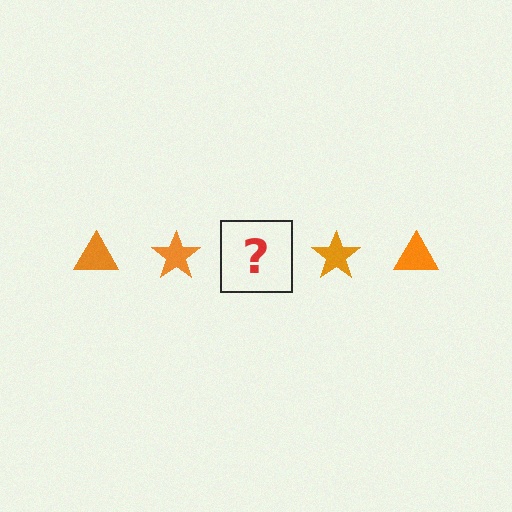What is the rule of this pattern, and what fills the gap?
The rule is that the pattern cycles through triangle, star shapes in orange. The gap should be filled with an orange triangle.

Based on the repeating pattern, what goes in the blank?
The blank should be an orange triangle.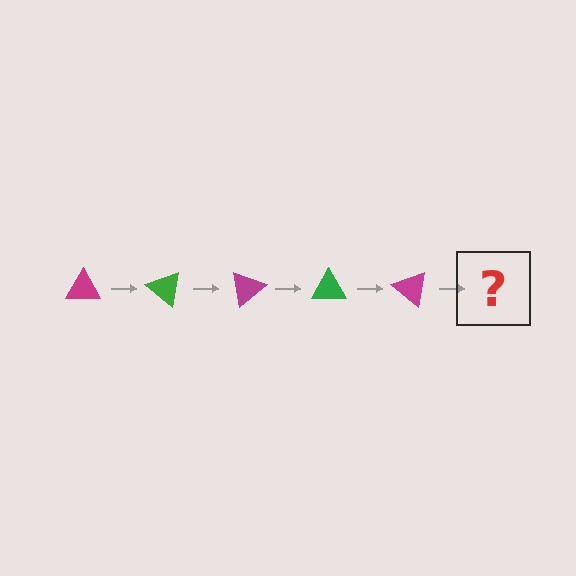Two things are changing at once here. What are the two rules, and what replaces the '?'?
The two rules are that it rotates 40 degrees each step and the color cycles through magenta and green. The '?' should be a green triangle, rotated 200 degrees from the start.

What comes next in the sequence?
The next element should be a green triangle, rotated 200 degrees from the start.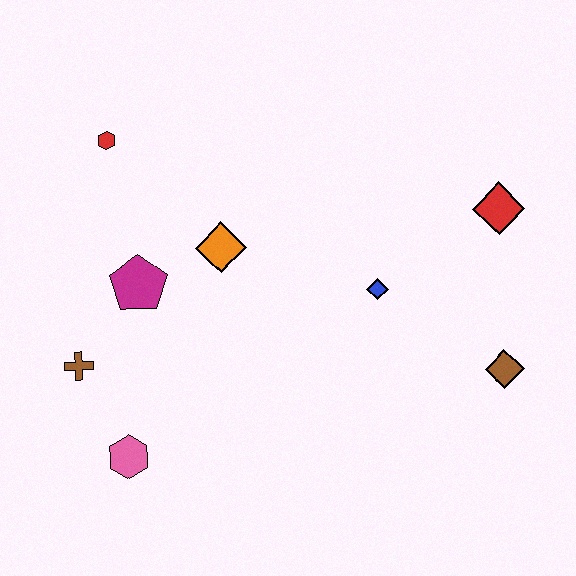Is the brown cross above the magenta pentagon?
No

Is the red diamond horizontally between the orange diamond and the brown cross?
No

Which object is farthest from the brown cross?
The red diamond is farthest from the brown cross.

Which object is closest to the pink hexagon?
The brown cross is closest to the pink hexagon.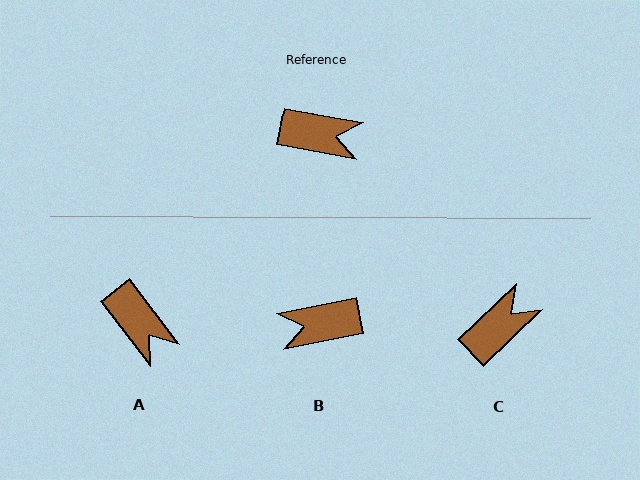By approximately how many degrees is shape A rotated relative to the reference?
Approximately 43 degrees clockwise.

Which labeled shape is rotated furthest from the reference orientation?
B, about 158 degrees away.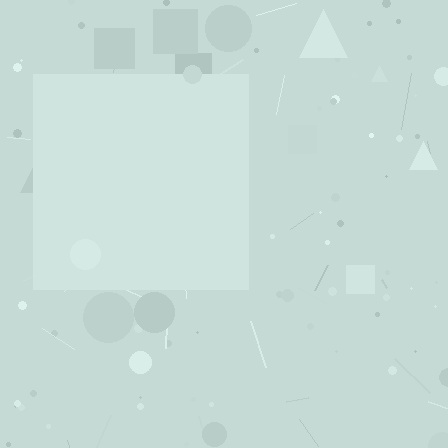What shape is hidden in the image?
A square is hidden in the image.